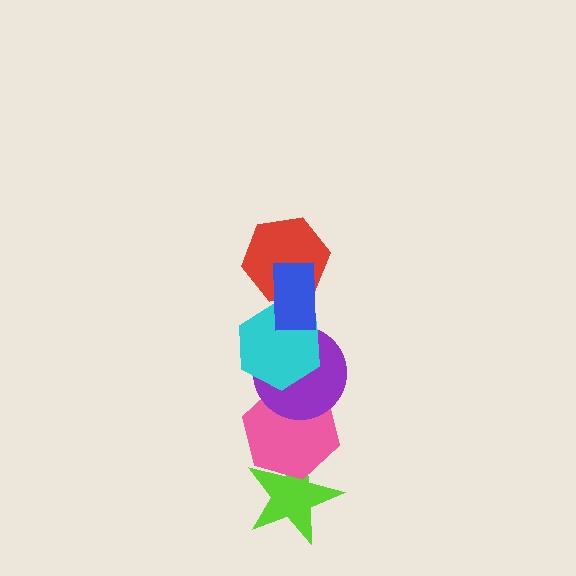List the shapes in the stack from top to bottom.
From top to bottom: the blue rectangle, the red hexagon, the cyan hexagon, the purple circle, the pink hexagon, the lime star.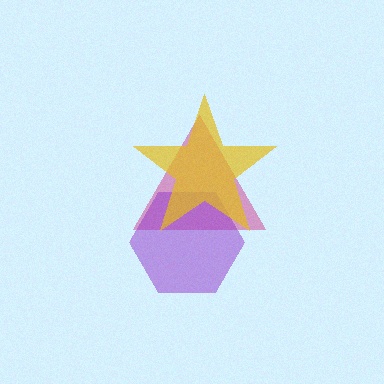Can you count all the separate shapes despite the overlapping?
Yes, there are 3 separate shapes.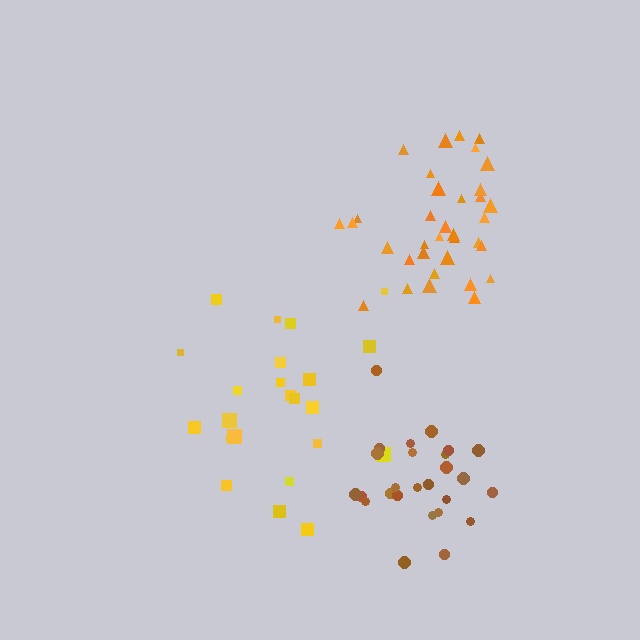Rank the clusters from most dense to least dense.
brown, orange, yellow.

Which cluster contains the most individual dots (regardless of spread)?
Orange (35).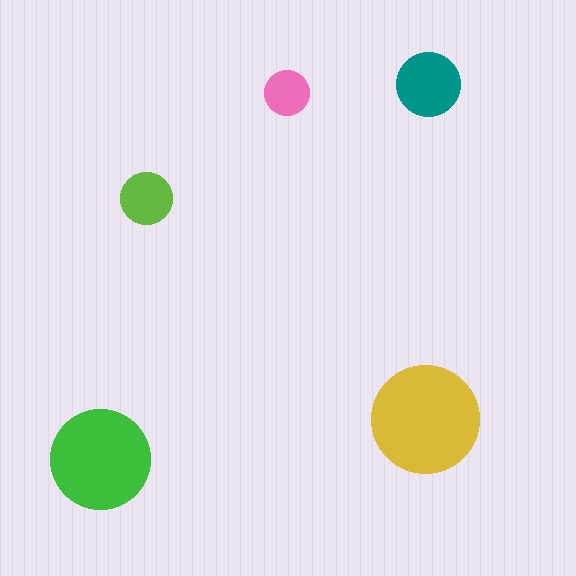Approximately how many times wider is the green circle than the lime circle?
About 2 times wider.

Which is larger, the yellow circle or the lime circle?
The yellow one.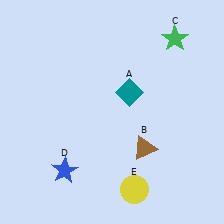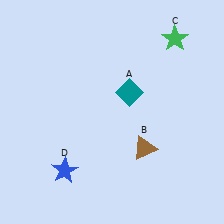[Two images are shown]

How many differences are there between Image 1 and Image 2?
There is 1 difference between the two images.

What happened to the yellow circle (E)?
The yellow circle (E) was removed in Image 2. It was in the bottom-right area of Image 1.